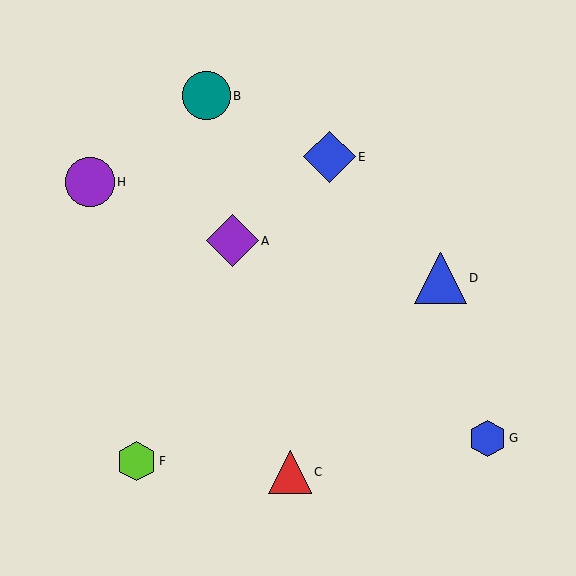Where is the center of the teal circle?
The center of the teal circle is at (206, 96).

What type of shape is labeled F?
Shape F is a lime hexagon.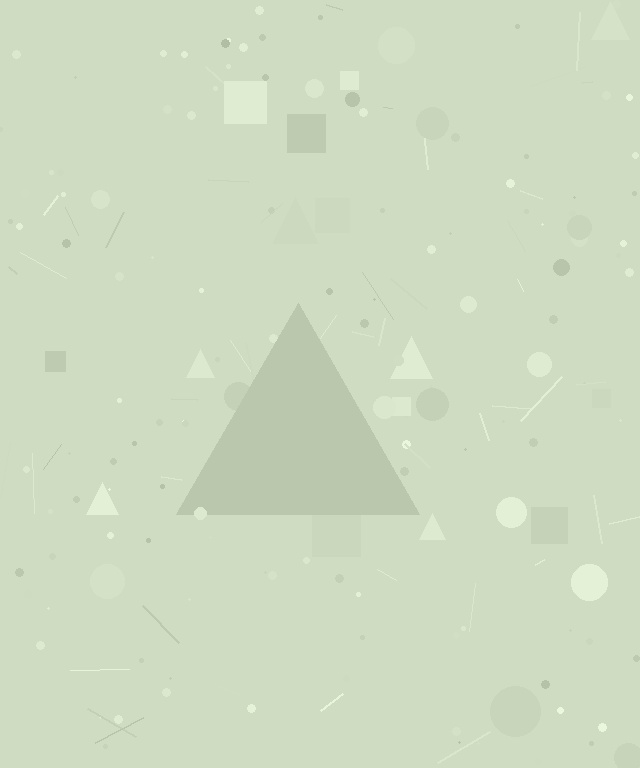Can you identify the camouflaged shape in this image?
The camouflaged shape is a triangle.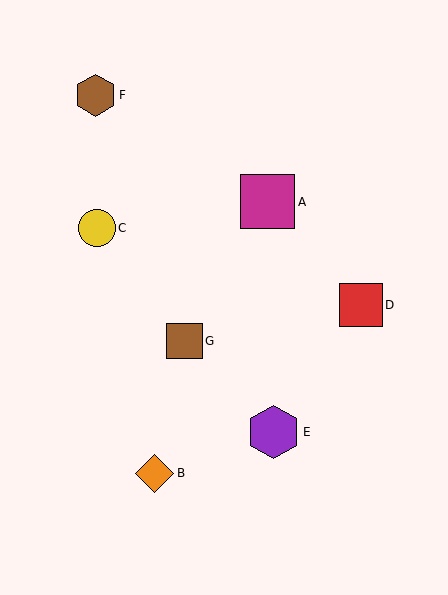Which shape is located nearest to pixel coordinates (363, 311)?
The red square (labeled D) at (361, 305) is nearest to that location.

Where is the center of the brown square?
The center of the brown square is at (184, 341).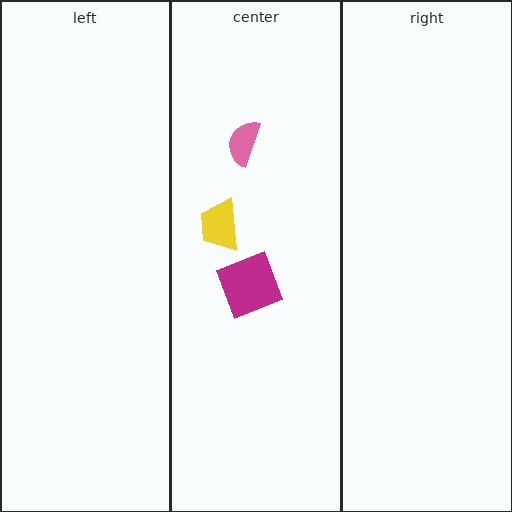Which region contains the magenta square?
The center region.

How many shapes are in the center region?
3.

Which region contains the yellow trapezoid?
The center region.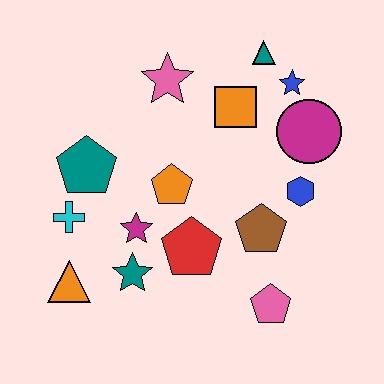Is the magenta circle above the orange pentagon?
Yes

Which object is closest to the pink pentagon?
The brown pentagon is closest to the pink pentagon.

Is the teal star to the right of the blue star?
No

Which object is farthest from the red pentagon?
The teal triangle is farthest from the red pentagon.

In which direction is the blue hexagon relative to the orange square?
The blue hexagon is below the orange square.